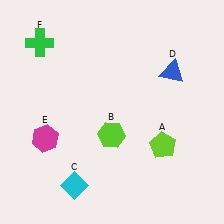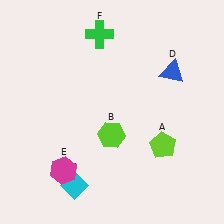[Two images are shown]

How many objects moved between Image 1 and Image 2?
2 objects moved between the two images.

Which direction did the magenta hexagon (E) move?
The magenta hexagon (E) moved down.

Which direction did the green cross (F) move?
The green cross (F) moved right.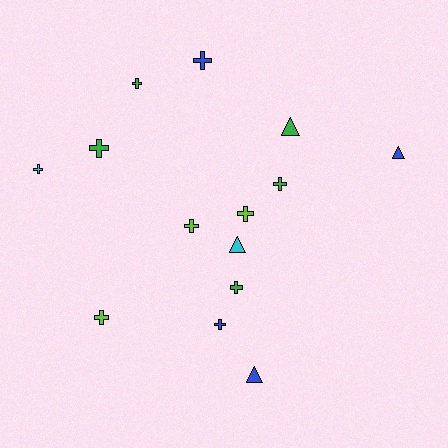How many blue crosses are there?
There are 2 blue crosses.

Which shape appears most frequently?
Cross, with 10 objects.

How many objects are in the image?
There are 14 objects.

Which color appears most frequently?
Green, with 5 objects.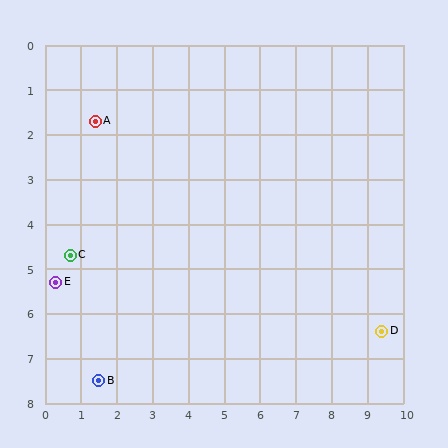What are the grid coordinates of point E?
Point E is at approximately (0.3, 5.3).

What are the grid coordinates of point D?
Point D is at approximately (9.4, 6.4).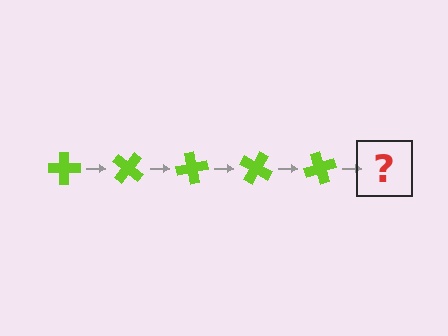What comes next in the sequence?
The next element should be a lime cross rotated 200 degrees.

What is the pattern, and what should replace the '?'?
The pattern is that the cross rotates 40 degrees each step. The '?' should be a lime cross rotated 200 degrees.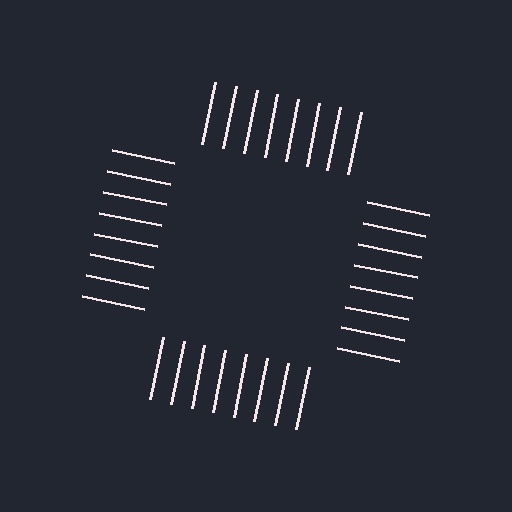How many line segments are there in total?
32 — 8 along each of the 4 edges.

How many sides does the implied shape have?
4 sides — the line-ends trace a square.